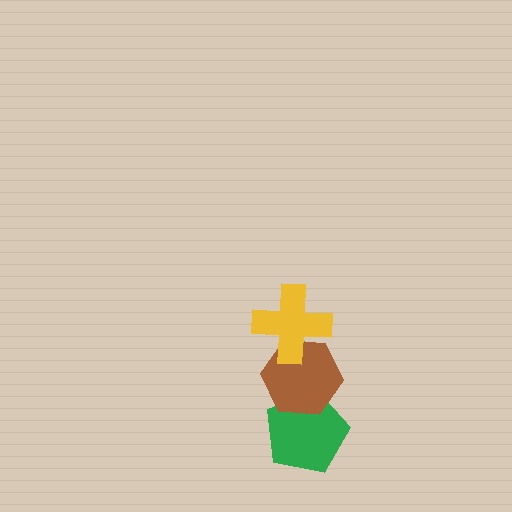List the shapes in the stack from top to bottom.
From top to bottom: the yellow cross, the brown hexagon, the green pentagon.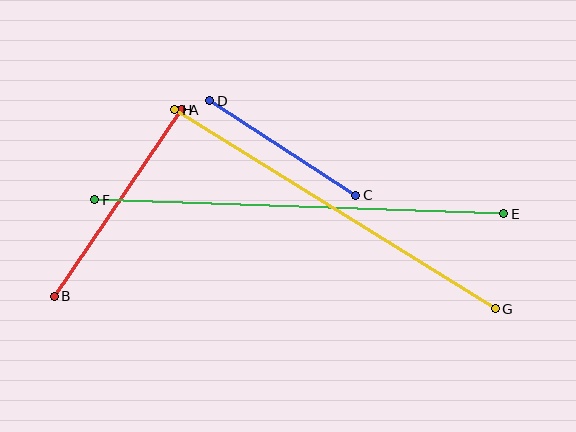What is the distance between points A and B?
The distance is approximately 226 pixels.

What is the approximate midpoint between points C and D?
The midpoint is at approximately (283, 148) pixels.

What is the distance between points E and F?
The distance is approximately 409 pixels.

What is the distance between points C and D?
The distance is approximately 174 pixels.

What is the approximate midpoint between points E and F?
The midpoint is at approximately (299, 207) pixels.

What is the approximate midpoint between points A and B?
The midpoint is at approximately (118, 203) pixels.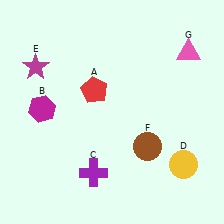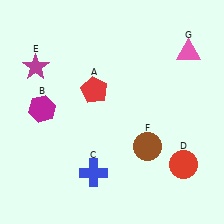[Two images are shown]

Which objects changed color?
C changed from purple to blue. D changed from yellow to red.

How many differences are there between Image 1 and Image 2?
There are 2 differences between the two images.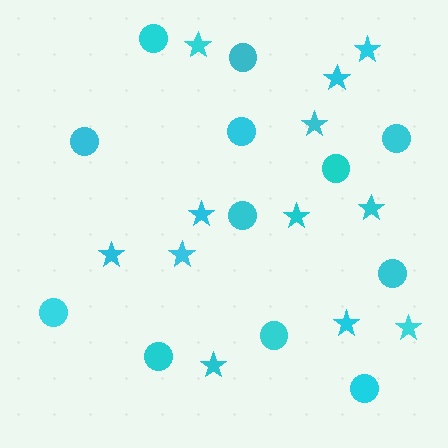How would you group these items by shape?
There are 2 groups: one group of circles (12) and one group of stars (12).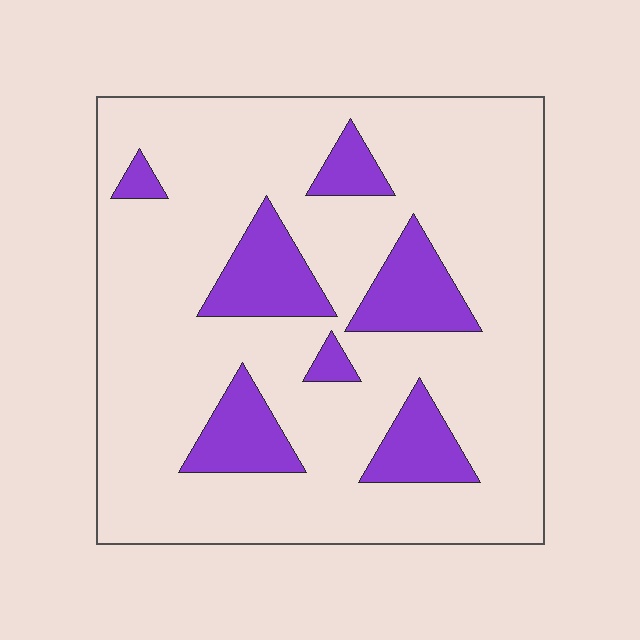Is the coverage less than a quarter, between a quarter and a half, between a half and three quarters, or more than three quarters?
Less than a quarter.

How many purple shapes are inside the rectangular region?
7.